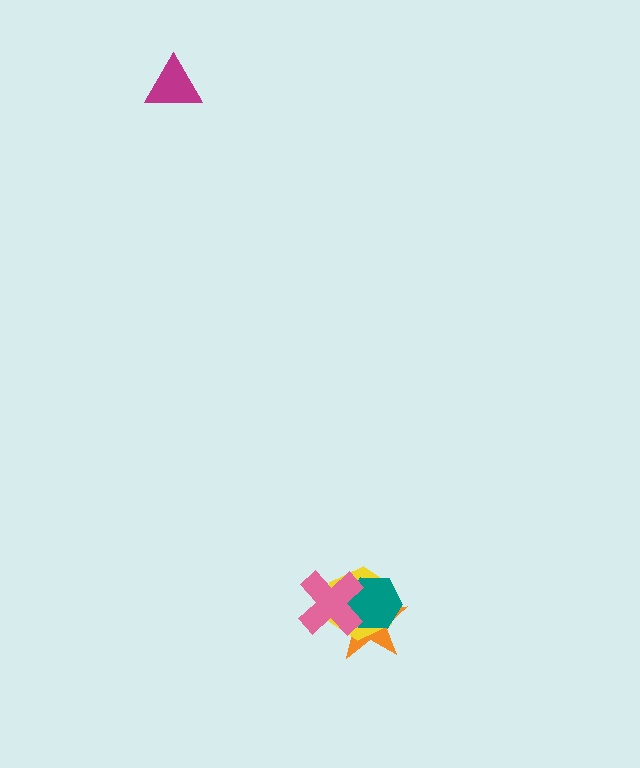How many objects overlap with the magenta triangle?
0 objects overlap with the magenta triangle.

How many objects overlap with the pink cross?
3 objects overlap with the pink cross.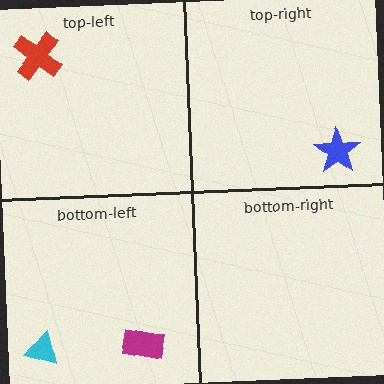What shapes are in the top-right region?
The blue star.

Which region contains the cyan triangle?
The bottom-left region.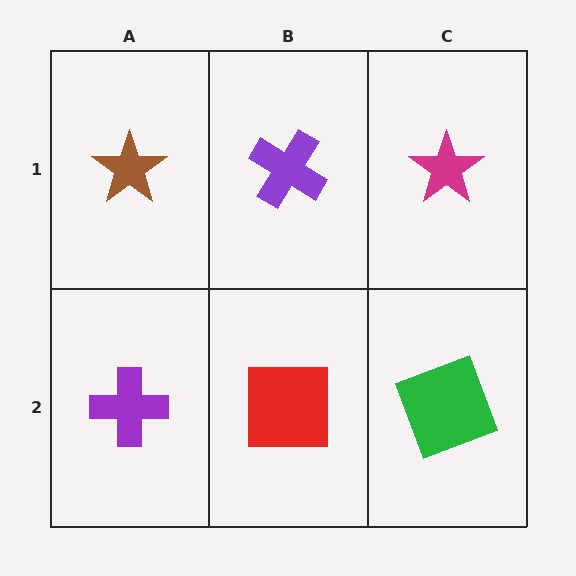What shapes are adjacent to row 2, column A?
A brown star (row 1, column A), a red square (row 2, column B).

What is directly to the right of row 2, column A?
A red square.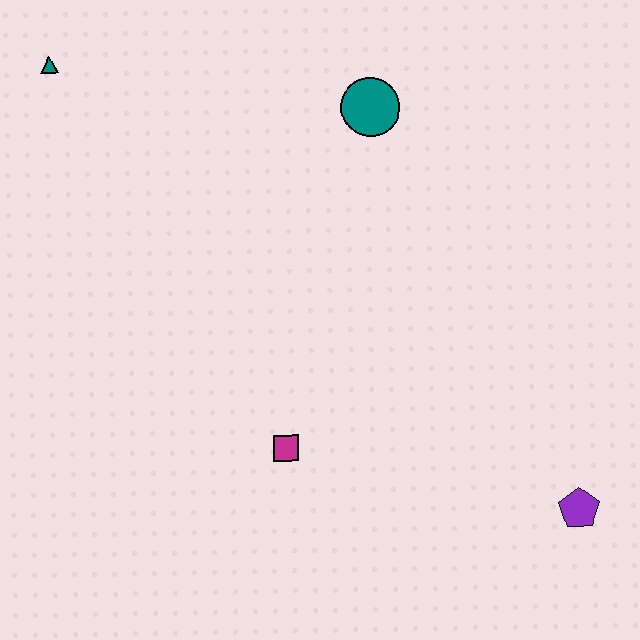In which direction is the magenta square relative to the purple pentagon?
The magenta square is to the left of the purple pentagon.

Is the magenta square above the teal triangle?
No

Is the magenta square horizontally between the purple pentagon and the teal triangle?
Yes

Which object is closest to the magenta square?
The purple pentagon is closest to the magenta square.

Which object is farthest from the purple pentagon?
The teal triangle is farthest from the purple pentagon.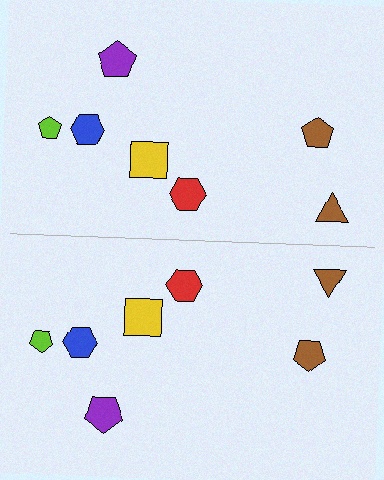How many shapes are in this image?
There are 14 shapes in this image.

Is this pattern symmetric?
Yes, this pattern has bilateral (reflection) symmetry.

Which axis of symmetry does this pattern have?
The pattern has a horizontal axis of symmetry running through the center of the image.